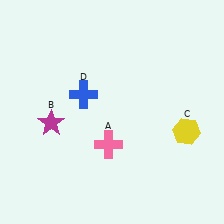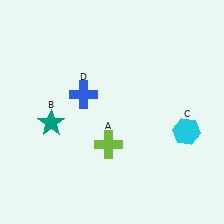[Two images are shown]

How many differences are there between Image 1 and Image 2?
There are 3 differences between the two images.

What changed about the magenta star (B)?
In Image 1, B is magenta. In Image 2, it changed to teal.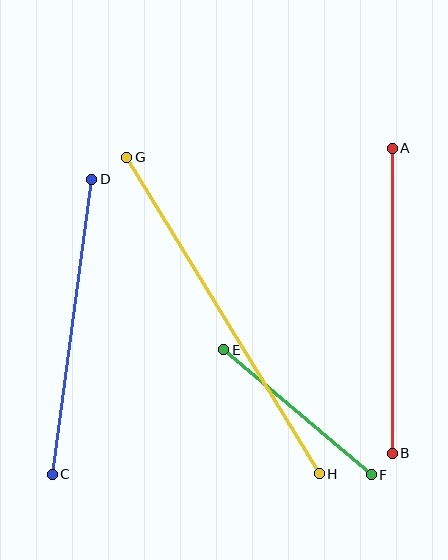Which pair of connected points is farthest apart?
Points G and H are farthest apart.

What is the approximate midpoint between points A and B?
The midpoint is at approximately (392, 301) pixels.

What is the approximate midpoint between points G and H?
The midpoint is at approximately (223, 316) pixels.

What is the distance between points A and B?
The distance is approximately 305 pixels.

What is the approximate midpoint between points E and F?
The midpoint is at approximately (298, 412) pixels.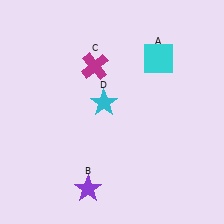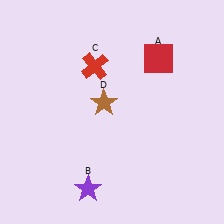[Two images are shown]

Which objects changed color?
A changed from cyan to red. C changed from magenta to red. D changed from cyan to brown.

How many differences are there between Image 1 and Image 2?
There are 3 differences between the two images.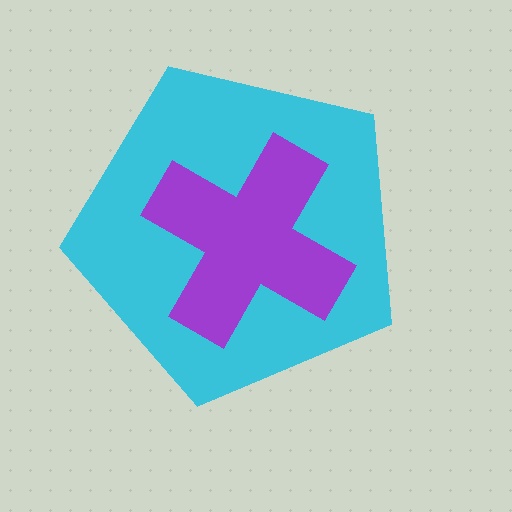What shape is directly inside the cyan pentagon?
The purple cross.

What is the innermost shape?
The purple cross.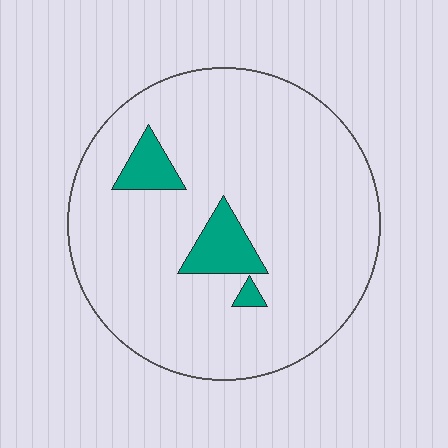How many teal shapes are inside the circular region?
3.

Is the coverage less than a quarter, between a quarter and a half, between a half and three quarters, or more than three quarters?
Less than a quarter.